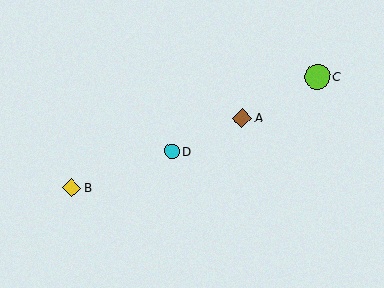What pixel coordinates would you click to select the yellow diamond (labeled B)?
Click at (72, 188) to select the yellow diamond B.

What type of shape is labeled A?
Shape A is a brown diamond.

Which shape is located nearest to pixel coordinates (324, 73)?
The lime circle (labeled C) at (317, 77) is nearest to that location.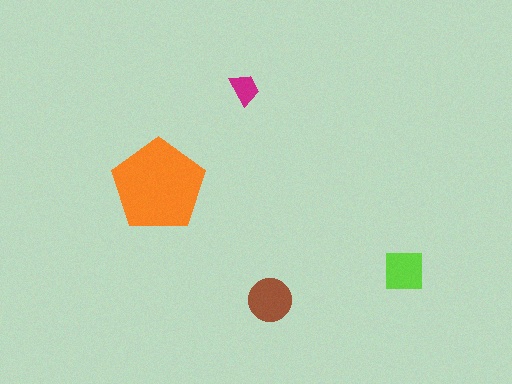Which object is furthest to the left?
The orange pentagon is leftmost.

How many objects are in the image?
There are 4 objects in the image.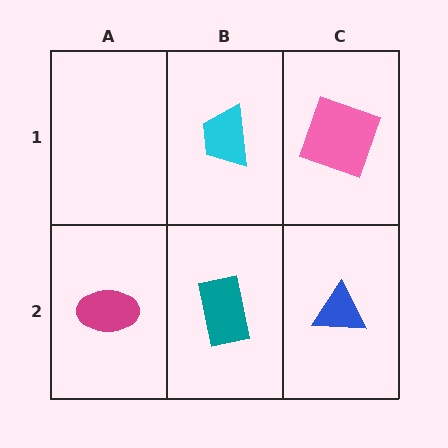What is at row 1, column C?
A pink square.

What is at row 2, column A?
A magenta ellipse.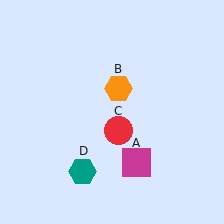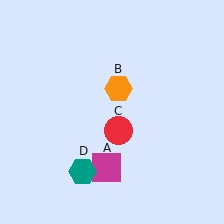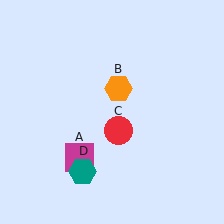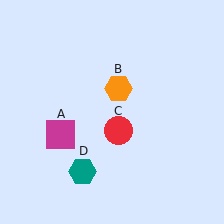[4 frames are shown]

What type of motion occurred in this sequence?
The magenta square (object A) rotated clockwise around the center of the scene.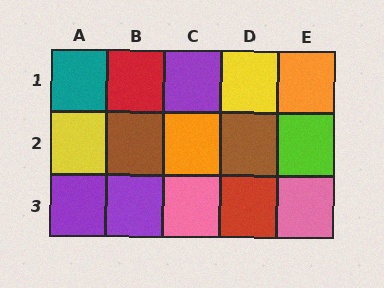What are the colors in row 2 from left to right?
Yellow, brown, orange, brown, lime.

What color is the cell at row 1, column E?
Orange.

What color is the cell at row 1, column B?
Red.